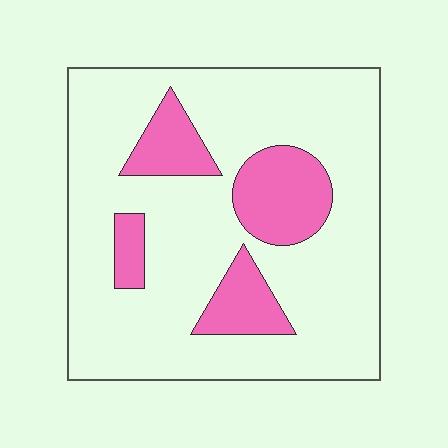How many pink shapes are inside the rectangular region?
4.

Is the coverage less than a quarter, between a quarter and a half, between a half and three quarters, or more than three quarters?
Less than a quarter.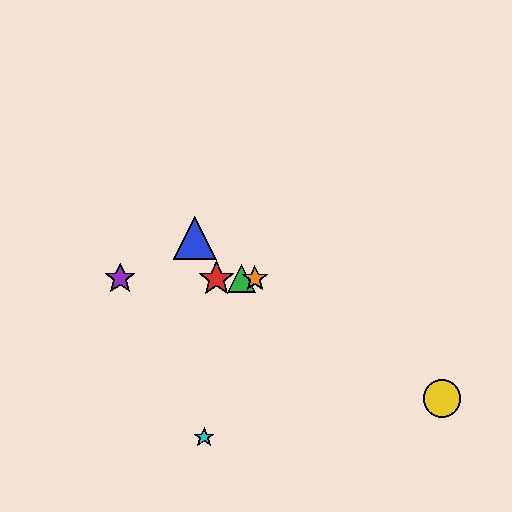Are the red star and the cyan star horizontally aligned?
No, the red star is at y≈279 and the cyan star is at y≈437.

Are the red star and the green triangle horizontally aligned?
Yes, both are at y≈279.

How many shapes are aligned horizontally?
4 shapes (the red star, the green triangle, the purple star, the orange star) are aligned horizontally.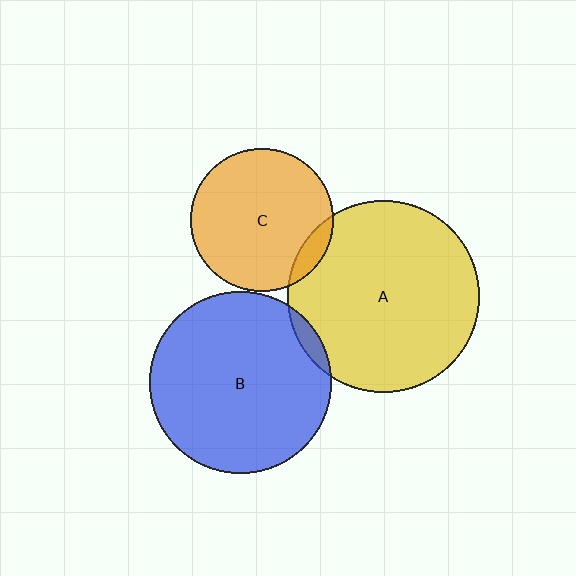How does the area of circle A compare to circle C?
Approximately 1.8 times.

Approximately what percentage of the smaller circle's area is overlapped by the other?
Approximately 10%.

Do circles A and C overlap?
Yes.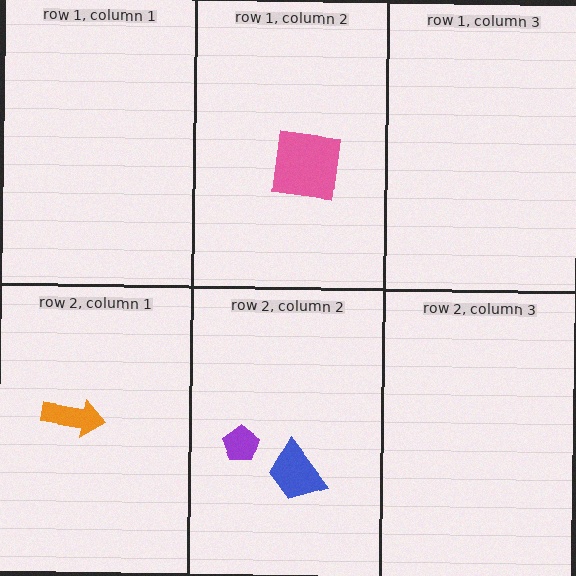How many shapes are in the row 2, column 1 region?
1.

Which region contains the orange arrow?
The row 2, column 1 region.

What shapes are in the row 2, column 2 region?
The purple pentagon, the blue trapezoid.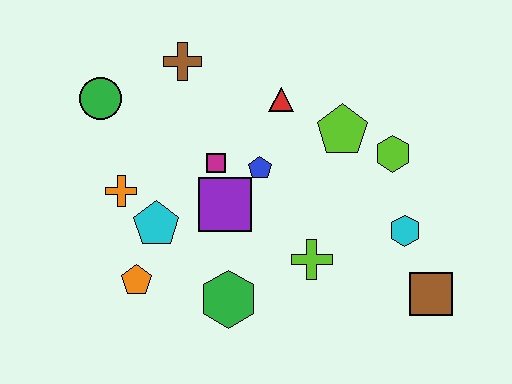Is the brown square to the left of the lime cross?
No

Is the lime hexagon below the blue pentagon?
No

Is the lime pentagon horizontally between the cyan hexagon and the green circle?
Yes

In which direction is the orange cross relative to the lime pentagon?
The orange cross is to the left of the lime pentagon.